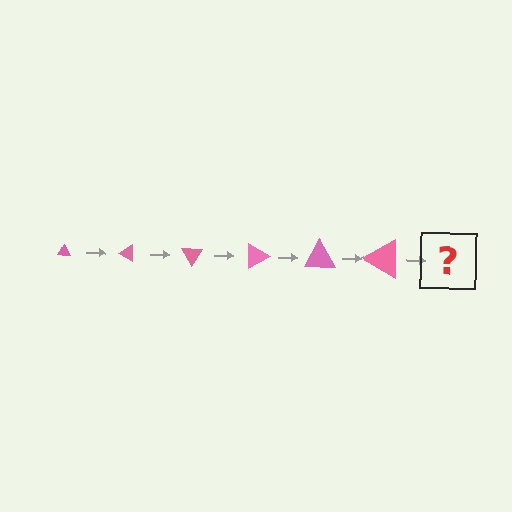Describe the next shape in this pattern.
It should be a triangle, larger than the previous one and rotated 180 degrees from the start.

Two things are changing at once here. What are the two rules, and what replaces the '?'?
The two rules are that the triangle grows larger each step and it rotates 30 degrees each step. The '?' should be a triangle, larger than the previous one and rotated 180 degrees from the start.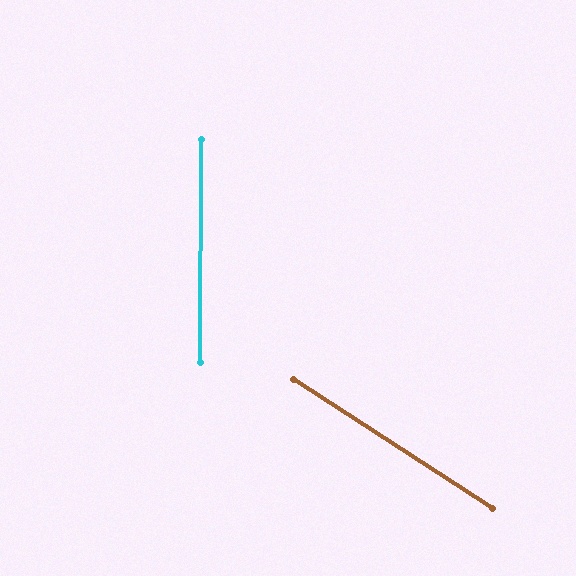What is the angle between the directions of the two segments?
Approximately 57 degrees.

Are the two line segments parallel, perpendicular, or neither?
Neither parallel nor perpendicular — they differ by about 57°.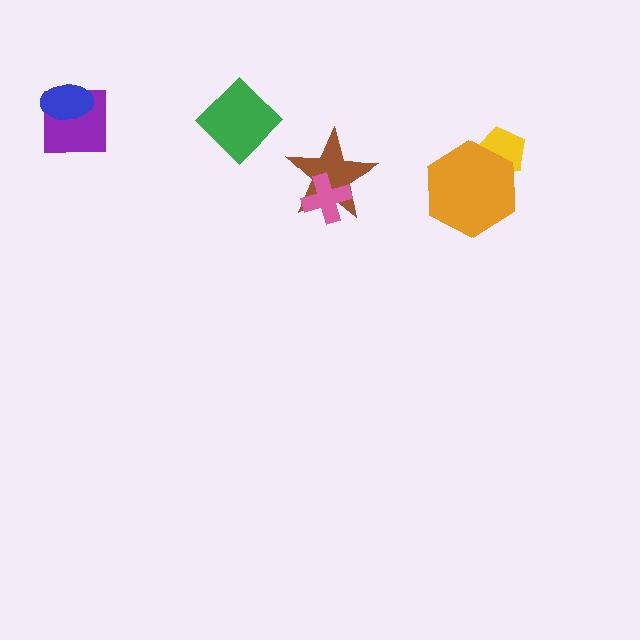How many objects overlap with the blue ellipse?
1 object overlaps with the blue ellipse.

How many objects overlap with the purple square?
1 object overlaps with the purple square.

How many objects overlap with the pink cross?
1 object overlaps with the pink cross.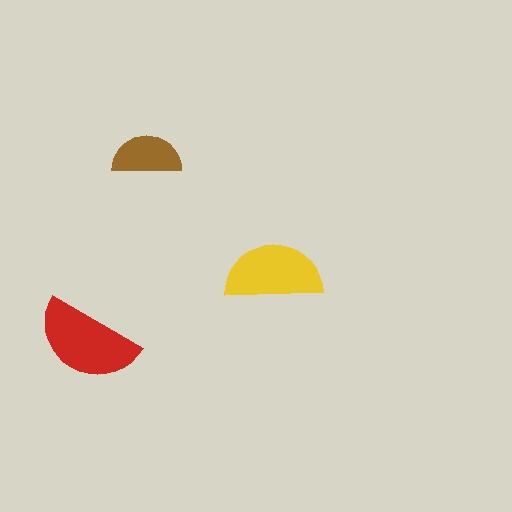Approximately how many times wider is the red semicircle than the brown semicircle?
About 1.5 times wider.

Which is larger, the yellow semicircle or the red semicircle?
The red one.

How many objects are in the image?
There are 3 objects in the image.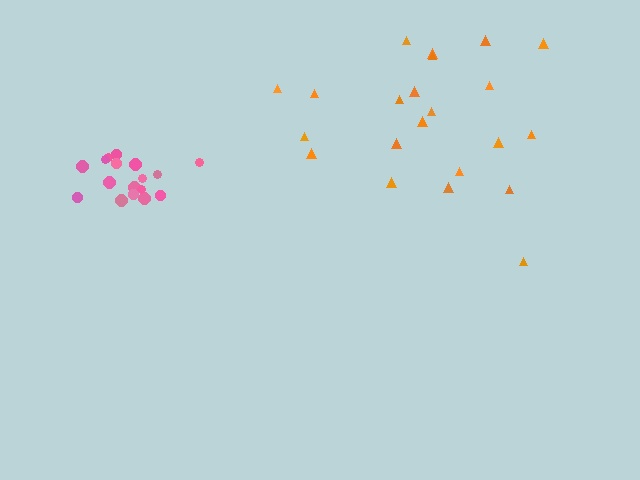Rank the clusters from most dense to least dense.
pink, orange.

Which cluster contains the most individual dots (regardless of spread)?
Orange (22).